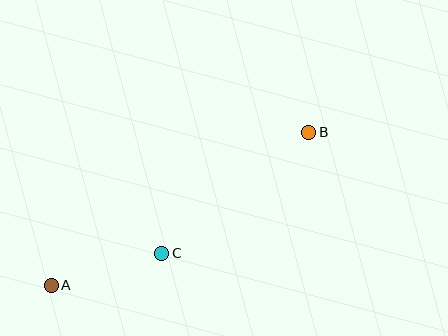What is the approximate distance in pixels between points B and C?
The distance between B and C is approximately 190 pixels.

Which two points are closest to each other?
Points A and C are closest to each other.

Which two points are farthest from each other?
Points A and B are farthest from each other.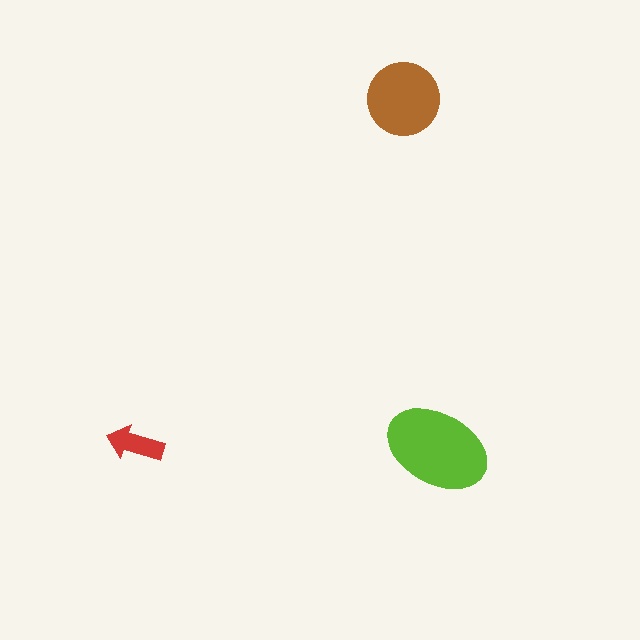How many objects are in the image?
There are 3 objects in the image.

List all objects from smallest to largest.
The red arrow, the brown circle, the lime ellipse.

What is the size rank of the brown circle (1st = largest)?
2nd.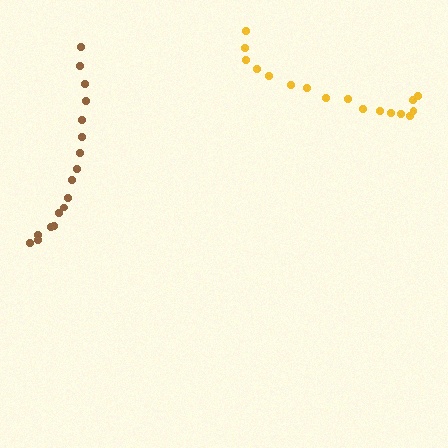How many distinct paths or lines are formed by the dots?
There are 2 distinct paths.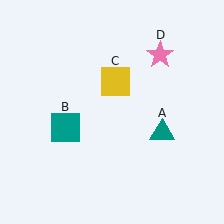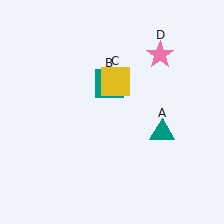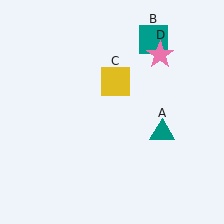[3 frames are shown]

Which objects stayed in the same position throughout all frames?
Teal triangle (object A) and yellow square (object C) and pink star (object D) remained stationary.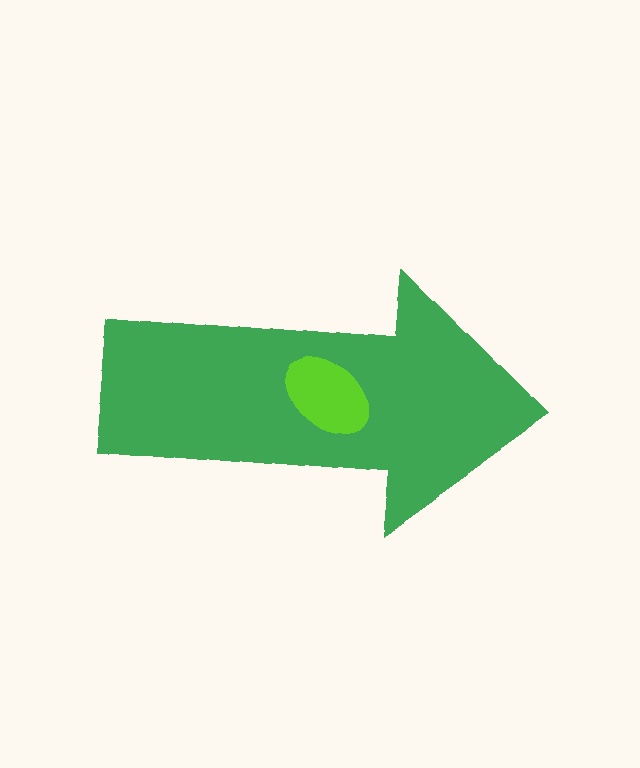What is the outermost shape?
The green arrow.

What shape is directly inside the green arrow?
The lime ellipse.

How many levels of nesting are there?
2.